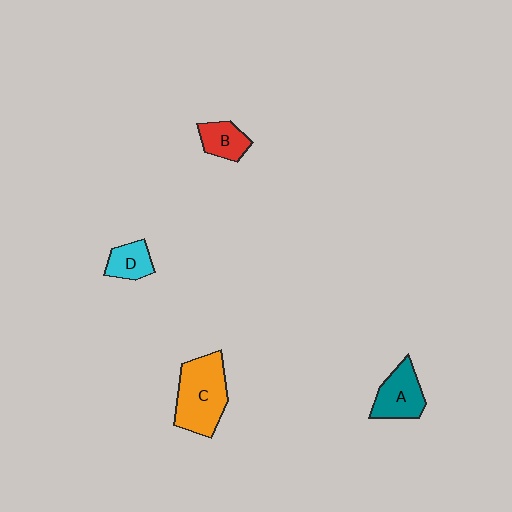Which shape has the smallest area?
Shape D (cyan).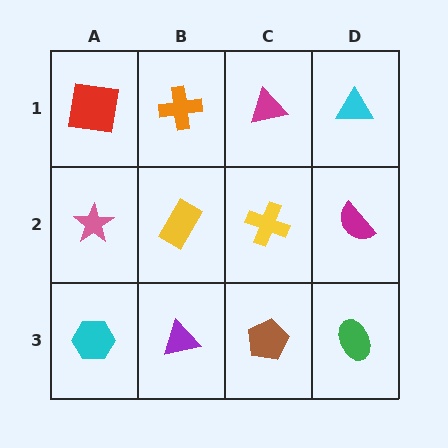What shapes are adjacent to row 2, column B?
An orange cross (row 1, column B), a purple triangle (row 3, column B), a pink star (row 2, column A), a yellow cross (row 2, column C).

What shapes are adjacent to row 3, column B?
A yellow rectangle (row 2, column B), a cyan hexagon (row 3, column A), a brown pentagon (row 3, column C).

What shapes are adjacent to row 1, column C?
A yellow cross (row 2, column C), an orange cross (row 1, column B), a cyan triangle (row 1, column D).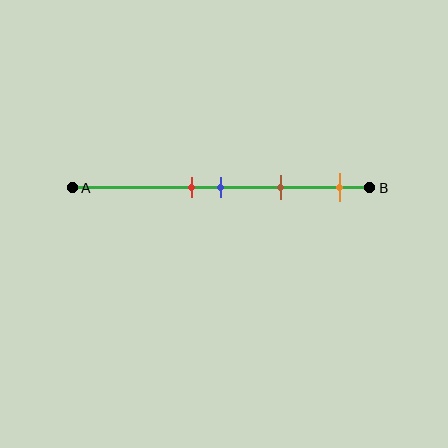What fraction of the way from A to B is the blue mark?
The blue mark is approximately 50% (0.5) of the way from A to B.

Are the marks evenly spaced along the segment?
No, the marks are not evenly spaced.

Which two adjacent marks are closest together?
The red and blue marks are the closest adjacent pair.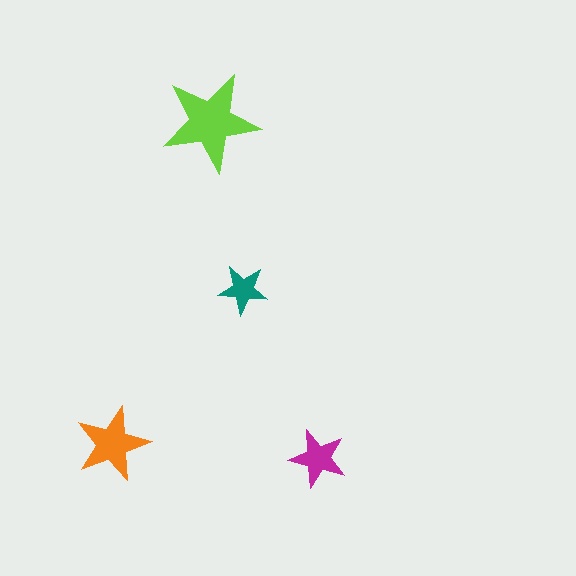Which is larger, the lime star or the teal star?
The lime one.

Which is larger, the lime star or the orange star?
The lime one.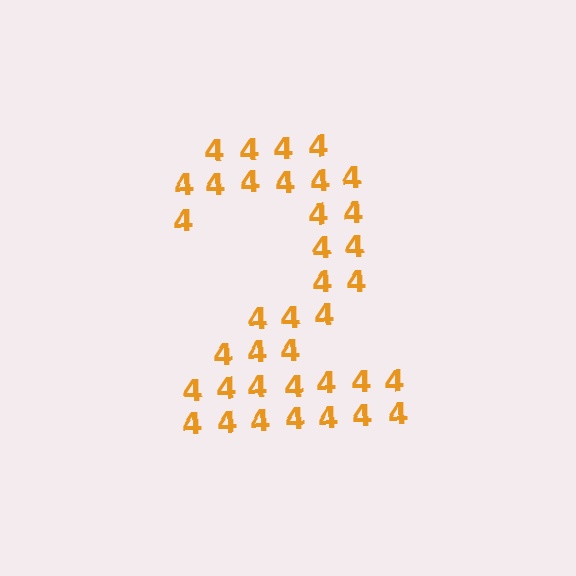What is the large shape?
The large shape is the digit 2.